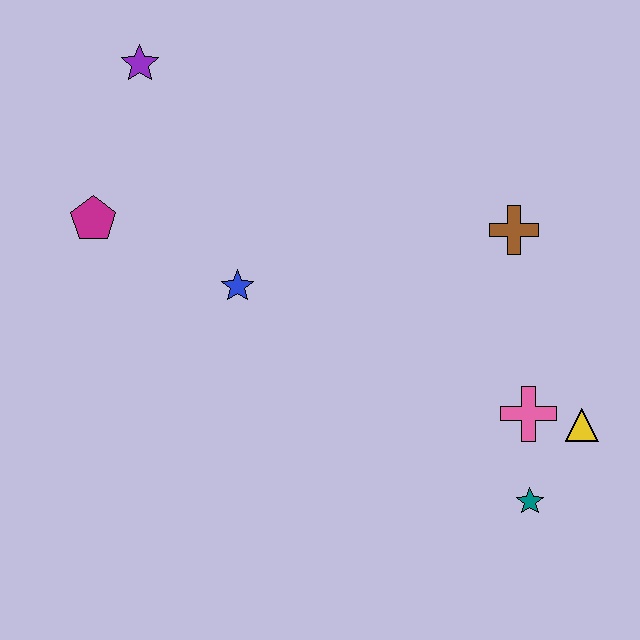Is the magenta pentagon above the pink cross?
Yes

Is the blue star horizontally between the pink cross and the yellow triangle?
No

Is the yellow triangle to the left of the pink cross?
No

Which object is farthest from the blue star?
The yellow triangle is farthest from the blue star.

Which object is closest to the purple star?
The magenta pentagon is closest to the purple star.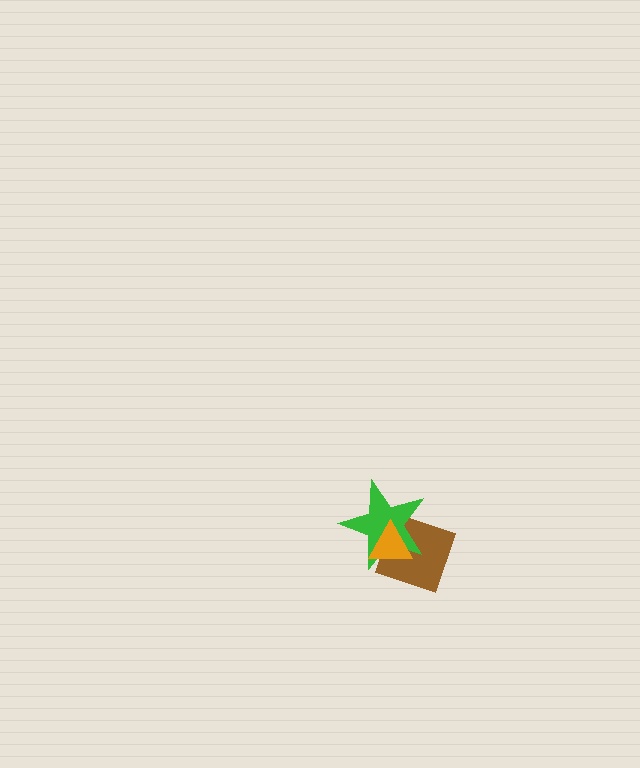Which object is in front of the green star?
The orange triangle is in front of the green star.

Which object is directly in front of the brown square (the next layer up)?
The green star is directly in front of the brown square.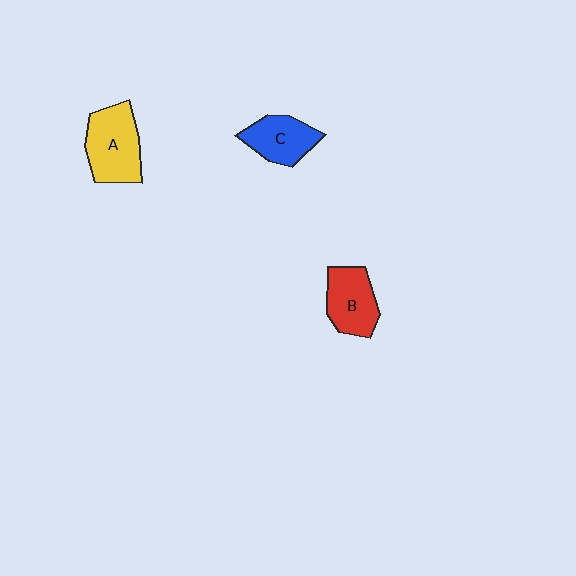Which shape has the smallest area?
Shape C (blue).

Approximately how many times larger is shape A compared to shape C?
Approximately 1.4 times.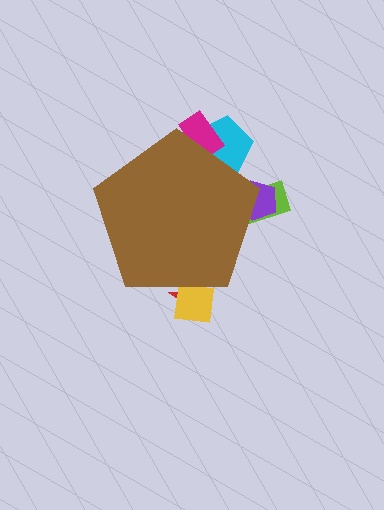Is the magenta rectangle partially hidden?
Yes, the magenta rectangle is partially hidden behind the brown pentagon.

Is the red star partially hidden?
Yes, the red star is partially hidden behind the brown pentagon.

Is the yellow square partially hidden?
Yes, the yellow square is partially hidden behind the brown pentagon.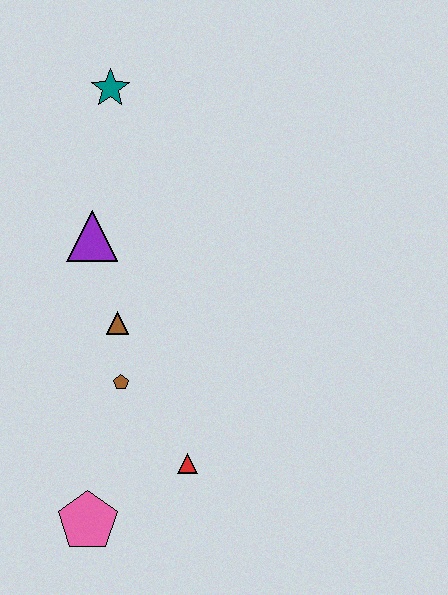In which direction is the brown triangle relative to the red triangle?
The brown triangle is above the red triangle.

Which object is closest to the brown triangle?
The brown pentagon is closest to the brown triangle.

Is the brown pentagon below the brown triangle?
Yes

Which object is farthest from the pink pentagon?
The teal star is farthest from the pink pentagon.